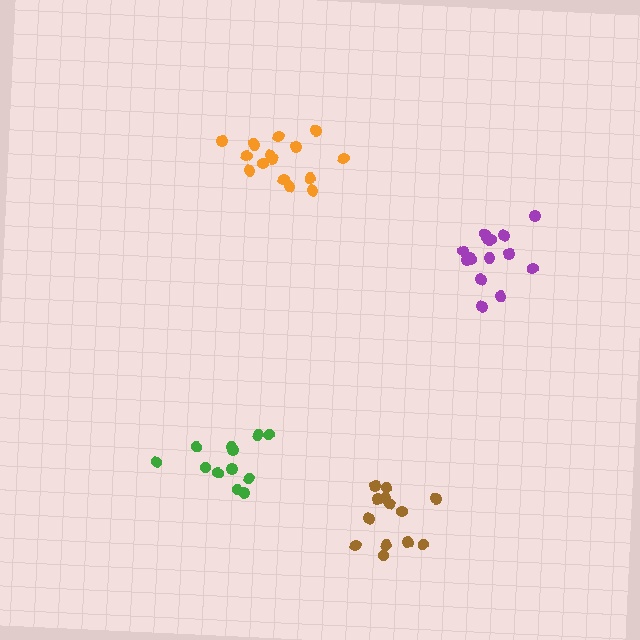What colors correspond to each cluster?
The clusters are colored: green, purple, brown, orange.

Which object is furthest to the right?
The purple cluster is rightmost.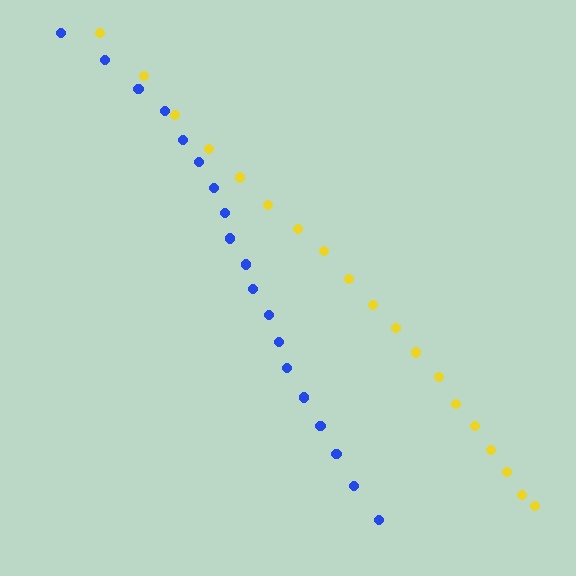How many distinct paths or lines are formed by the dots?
There are 2 distinct paths.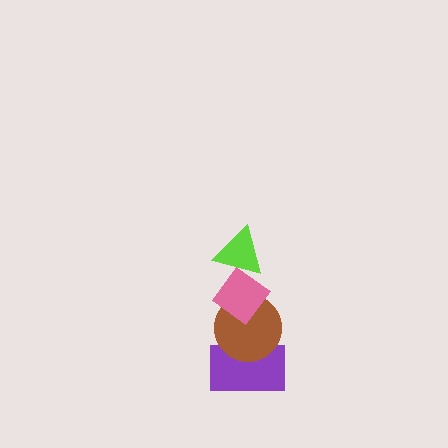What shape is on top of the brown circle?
The pink diamond is on top of the brown circle.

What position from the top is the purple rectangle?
The purple rectangle is 4th from the top.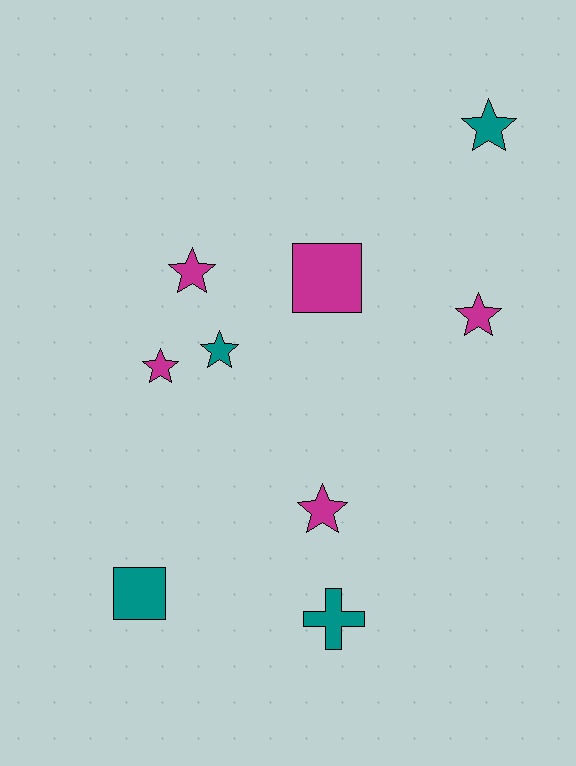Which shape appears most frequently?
Star, with 6 objects.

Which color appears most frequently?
Magenta, with 5 objects.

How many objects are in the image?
There are 9 objects.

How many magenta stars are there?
There are 4 magenta stars.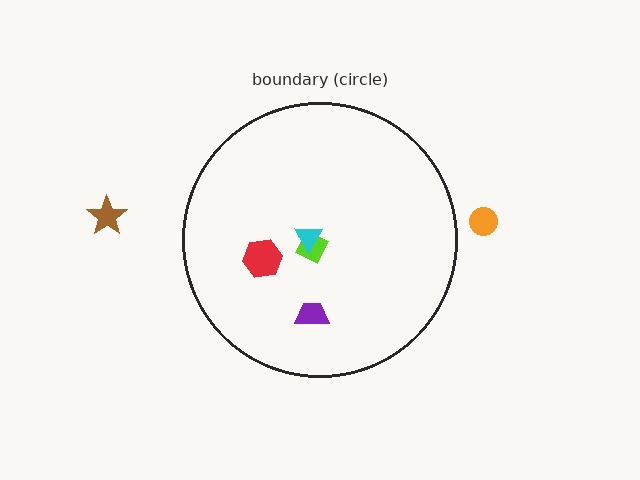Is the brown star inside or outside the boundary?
Outside.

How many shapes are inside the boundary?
4 inside, 2 outside.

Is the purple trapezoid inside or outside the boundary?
Inside.